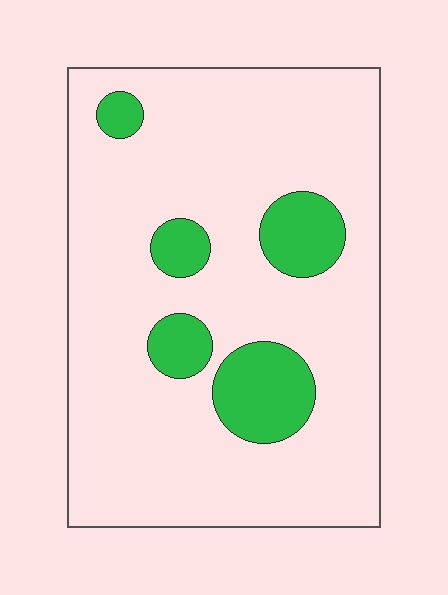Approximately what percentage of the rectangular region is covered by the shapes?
Approximately 15%.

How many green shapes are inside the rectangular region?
5.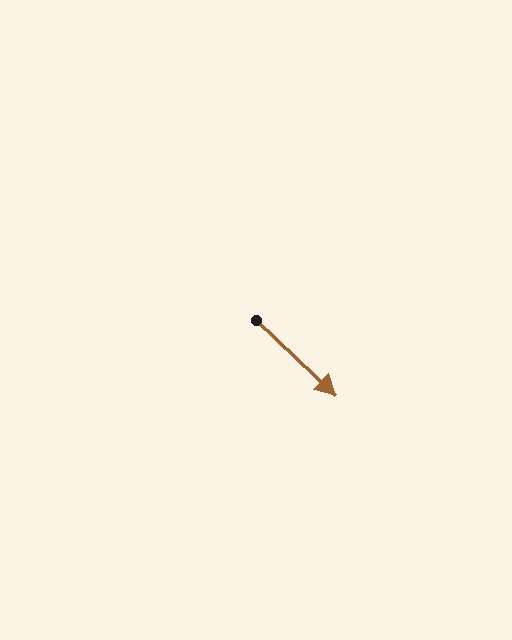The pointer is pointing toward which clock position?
Roughly 4 o'clock.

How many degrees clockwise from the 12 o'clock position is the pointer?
Approximately 133 degrees.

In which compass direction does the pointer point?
Southeast.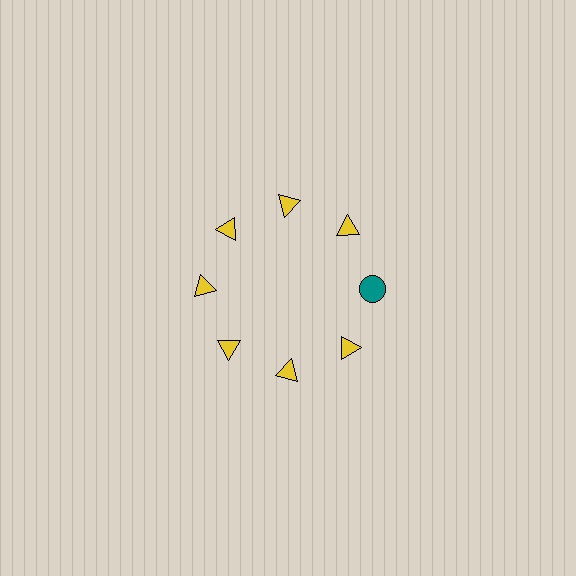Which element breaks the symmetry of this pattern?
The teal circle at roughly the 3 o'clock position breaks the symmetry. All other shapes are yellow triangles.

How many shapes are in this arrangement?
There are 8 shapes arranged in a ring pattern.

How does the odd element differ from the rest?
It differs in both color (teal instead of yellow) and shape (circle instead of triangle).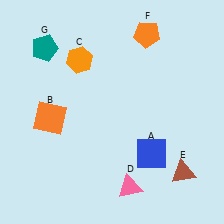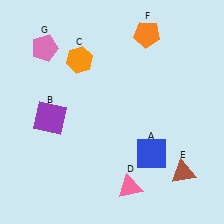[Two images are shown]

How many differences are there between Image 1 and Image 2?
There are 2 differences between the two images.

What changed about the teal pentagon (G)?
In Image 1, G is teal. In Image 2, it changed to pink.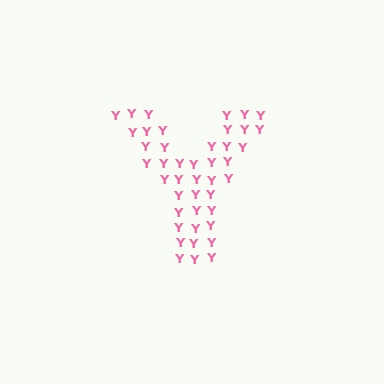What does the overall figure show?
The overall figure shows the letter Y.